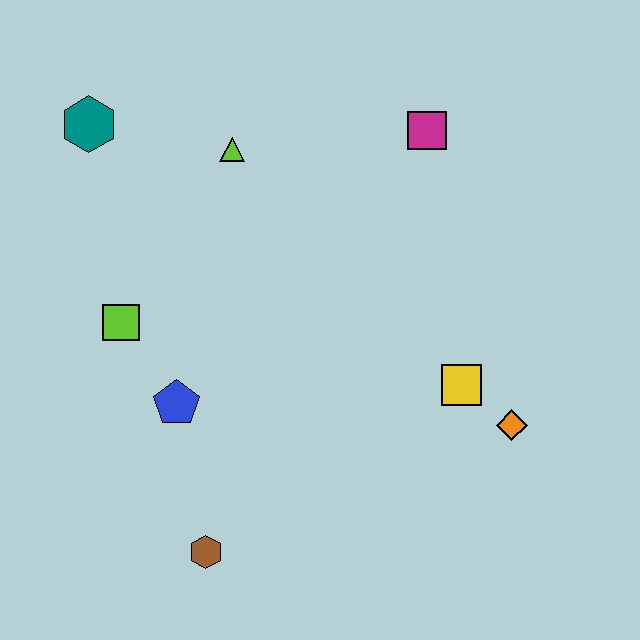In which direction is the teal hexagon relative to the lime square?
The teal hexagon is above the lime square.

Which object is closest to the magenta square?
The lime triangle is closest to the magenta square.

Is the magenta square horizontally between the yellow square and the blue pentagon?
Yes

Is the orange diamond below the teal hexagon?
Yes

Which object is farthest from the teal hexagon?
The orange diamond is farthest from the teal hexagon.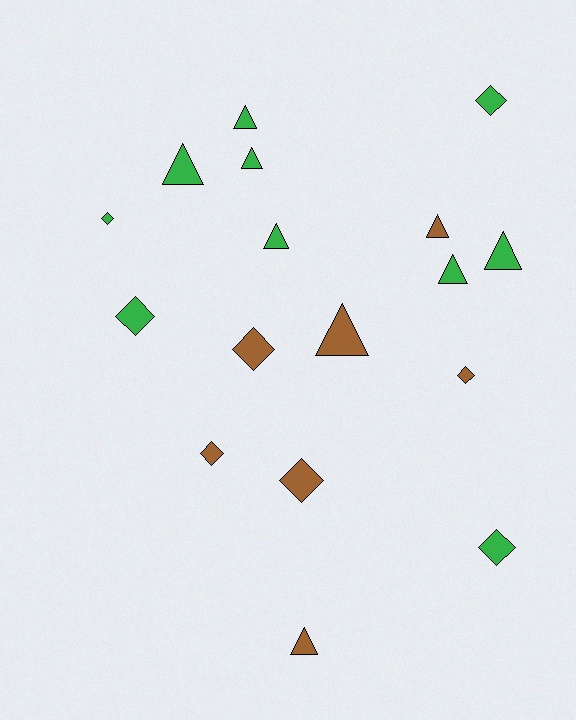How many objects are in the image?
There are 17 objects.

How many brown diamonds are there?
There are 4 brown diamonds.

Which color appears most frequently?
Green, with 10 objects.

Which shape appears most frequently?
Triangle, with 9 objects.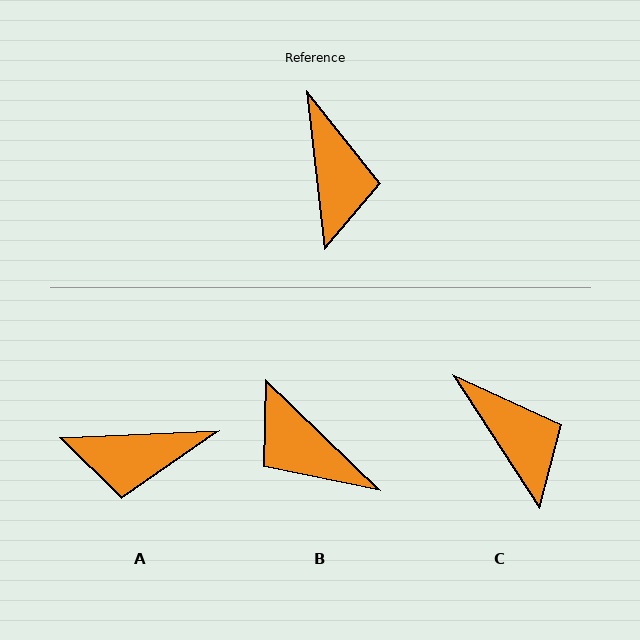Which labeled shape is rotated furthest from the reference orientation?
B, about 140 degrees away.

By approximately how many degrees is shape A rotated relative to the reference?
Approximately 94 degrees clockwise.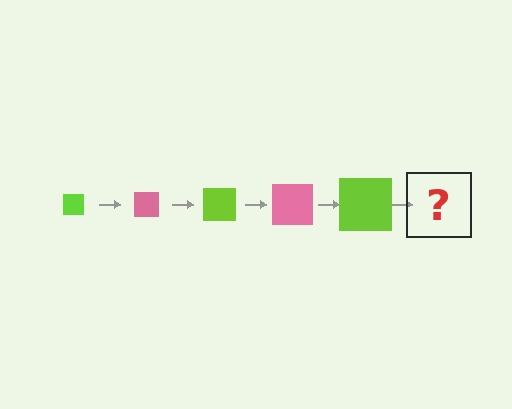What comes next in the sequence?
The next element should be a pink square, larger than the previous one.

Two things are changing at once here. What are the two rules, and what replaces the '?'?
The two rules are that the square grows larger each step and the color cycles through lime and pink. The '?' should be a pink square, larger than the previous one.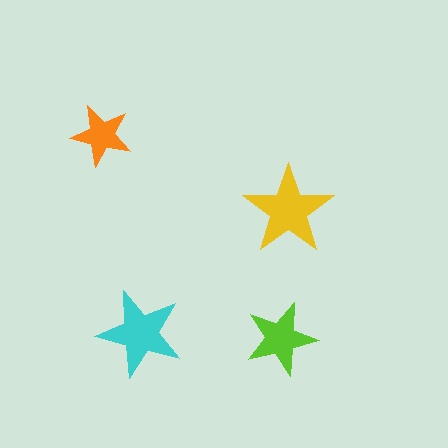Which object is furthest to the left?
The orange star is leftmost.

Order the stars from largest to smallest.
the yellow one, the cyan one, the lime one, the orange one.